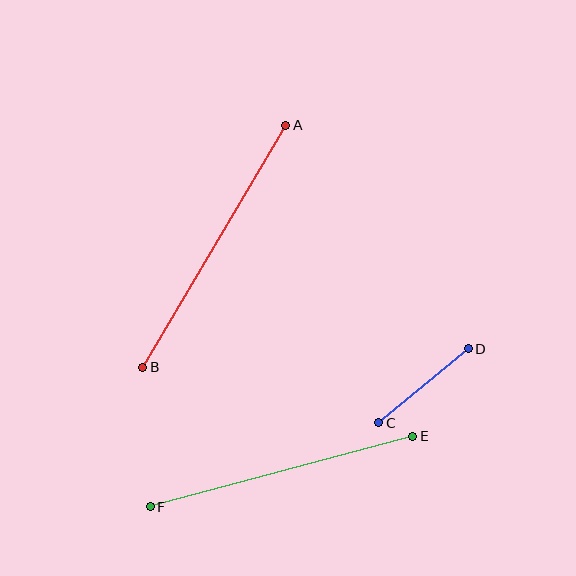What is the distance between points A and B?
The distance is approximately 281 pixels.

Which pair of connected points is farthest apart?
Points A and B are farthest apart.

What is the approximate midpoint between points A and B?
The midpoint is at approximately (214, 246) pixels.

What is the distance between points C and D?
The distance is approximately 116 pixels.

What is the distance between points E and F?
The distance is approximately 272 pixels.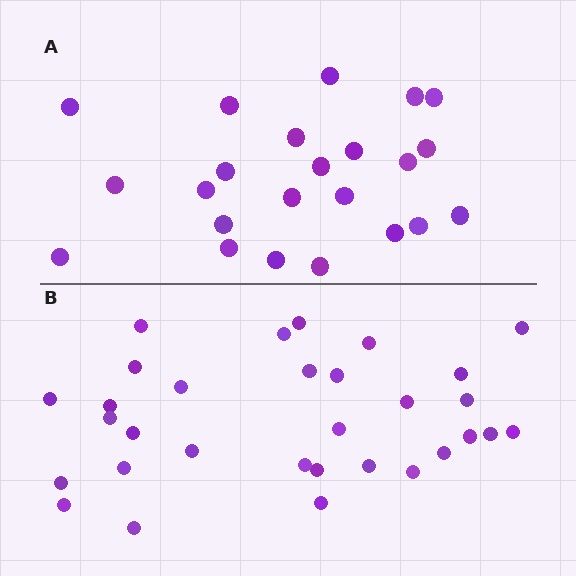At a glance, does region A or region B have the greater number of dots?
Region B (the bottom region) has more dots.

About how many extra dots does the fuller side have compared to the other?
Region B has roughly 8 or so more dots than region A.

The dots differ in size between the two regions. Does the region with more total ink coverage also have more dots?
No. Region A has more total ink coverage because its dots are larger, but region B actually contains more individual dots. Total area can be misleading — the number of items is what matters here.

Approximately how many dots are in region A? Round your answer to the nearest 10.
About 20 dots. (The exact count is 23, which rounds to 20.)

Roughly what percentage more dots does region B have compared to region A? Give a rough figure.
About 35% more.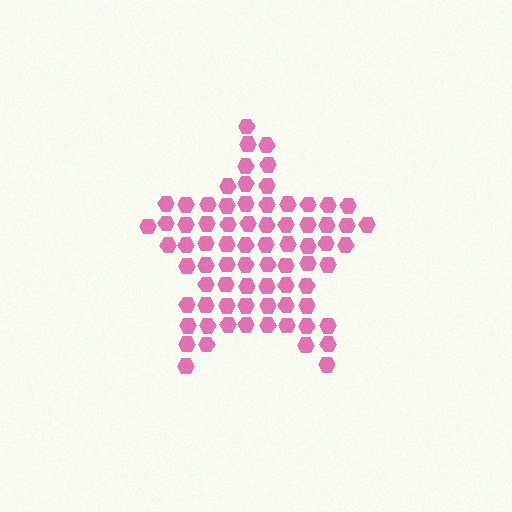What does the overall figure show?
The overall figure shows a star.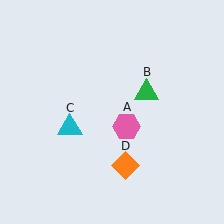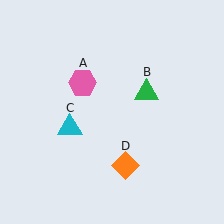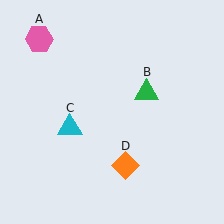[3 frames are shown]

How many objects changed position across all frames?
1 object changed position: pink hexagon (object A).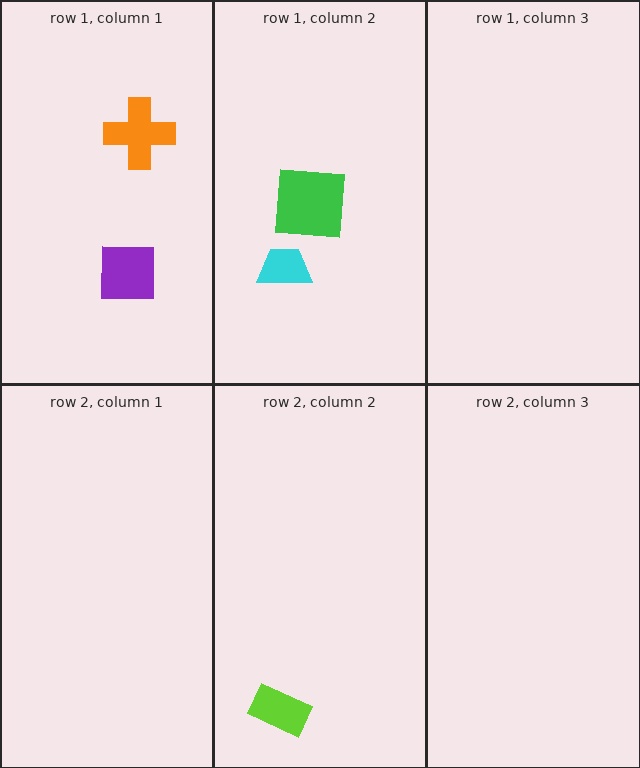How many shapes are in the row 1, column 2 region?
2.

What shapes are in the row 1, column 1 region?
The orange cross, the purple square.